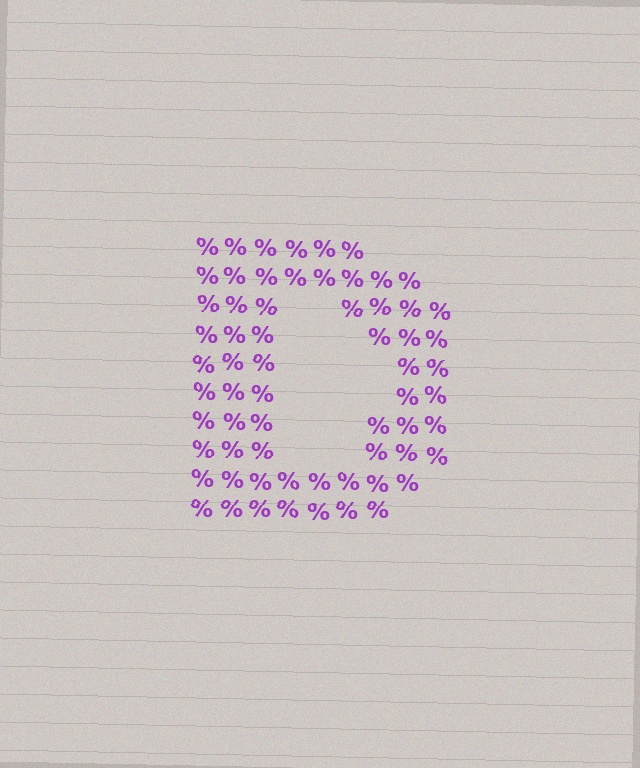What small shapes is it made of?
It is made of small percent signs.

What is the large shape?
The large shape is the letter D.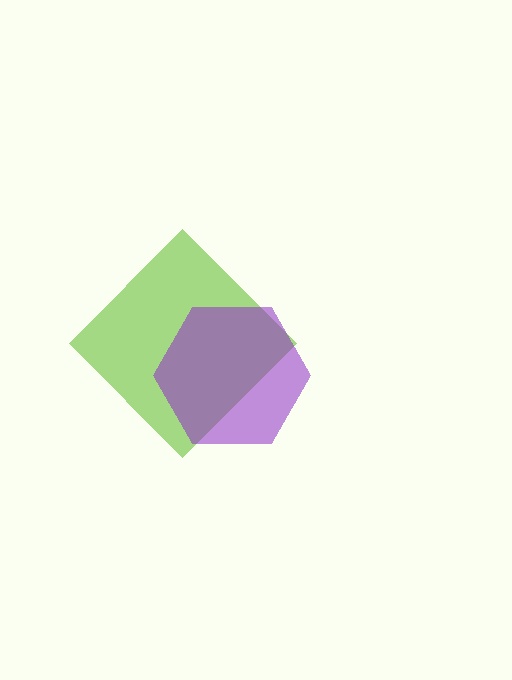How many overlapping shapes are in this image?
There are 2 overlapping shapes in the image.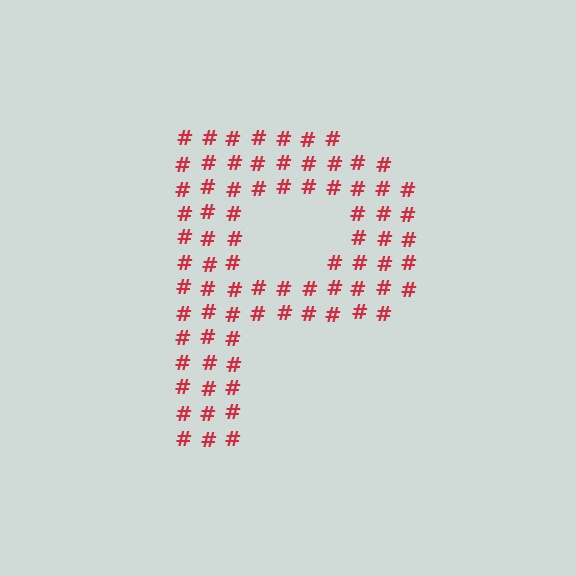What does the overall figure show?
The overall figure shows the letter P.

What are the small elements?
The small elements are hash symbols.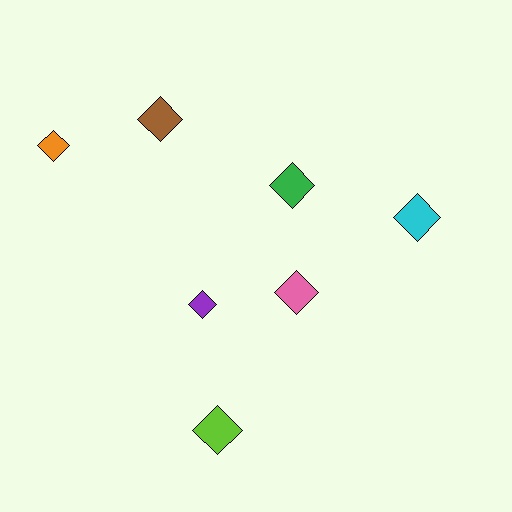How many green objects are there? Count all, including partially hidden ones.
There is 1 green object.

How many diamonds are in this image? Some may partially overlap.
There are 7 diamonds.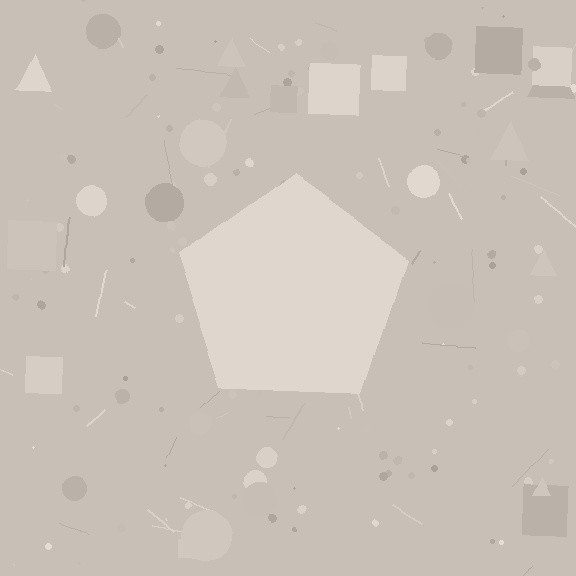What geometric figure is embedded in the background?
A pentagon is embedded in the background.